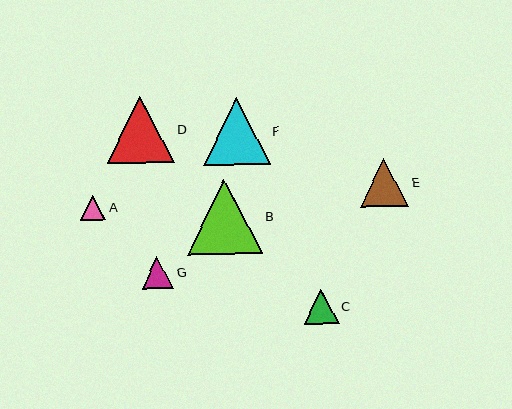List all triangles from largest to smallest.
From largest to smallest: B, D, F, E, C, G, A.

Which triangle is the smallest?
Triangle A is the smallest with a size of approximately 25 pixels.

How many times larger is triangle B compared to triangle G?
Triangle B is approximately 2.3 times the size of triangle G.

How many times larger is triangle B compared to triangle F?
Triangle B is approximately 1.1 times the size of triangle F.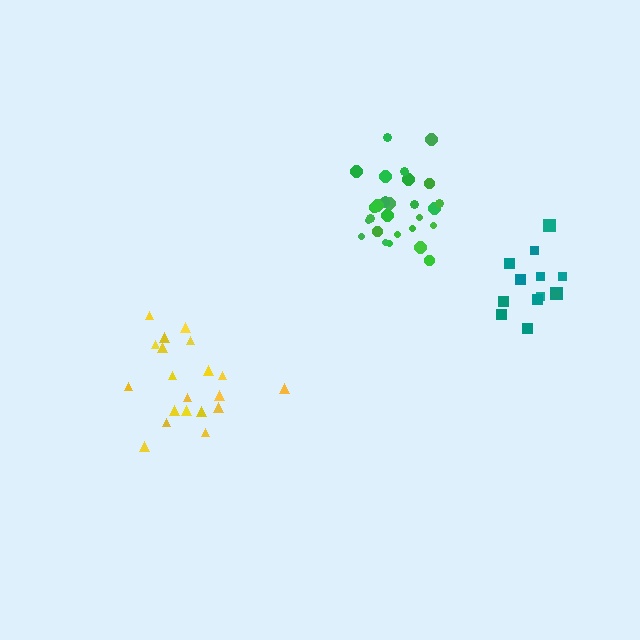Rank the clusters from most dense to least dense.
green, teal, yellow.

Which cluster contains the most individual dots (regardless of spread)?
Green (29).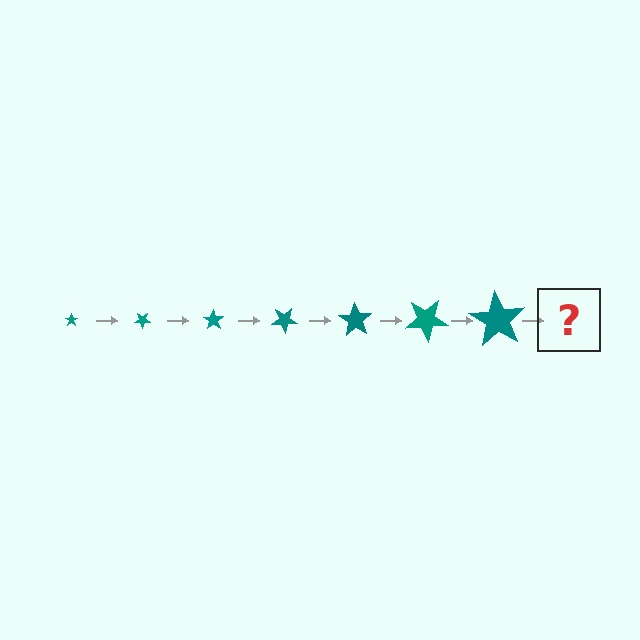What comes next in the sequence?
The next element should be a star, larger than the previous one and rotated 245 degrees from the start.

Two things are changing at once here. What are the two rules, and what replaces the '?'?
The two rules are that the star grows larger each step and it rotates 35 degrees each step. The '?' should be a star, larger than the previous one and rotated 245 degrees from the start.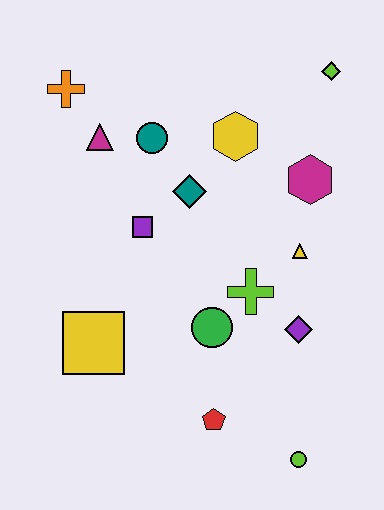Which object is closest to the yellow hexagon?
The teal diamond is closest to the yellow hexagon.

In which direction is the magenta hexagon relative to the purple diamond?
The magenta hexagon is above the purple diamond.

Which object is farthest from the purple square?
The lime circle is farthest from the purple square.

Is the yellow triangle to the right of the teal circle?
Yes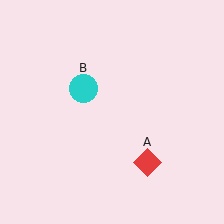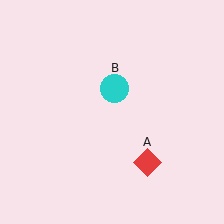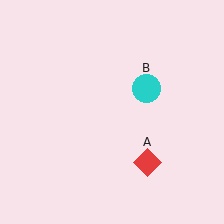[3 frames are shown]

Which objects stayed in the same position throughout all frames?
Red diamond (object A) remained stationary.